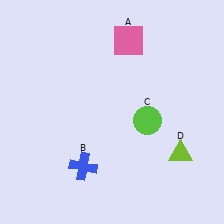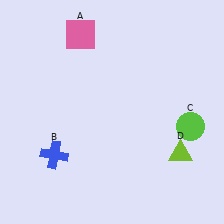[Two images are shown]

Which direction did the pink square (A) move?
The pink square (A) moved left.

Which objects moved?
The objects that moved are: the pink square (A), the blue cross (B), the lime circle (C).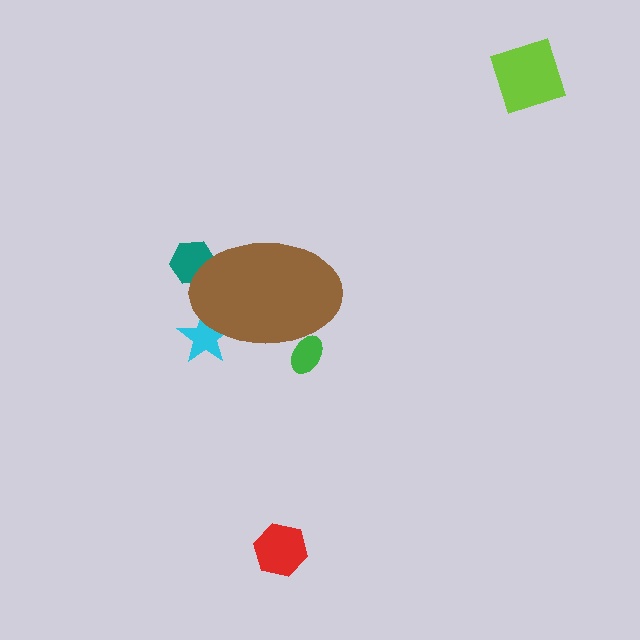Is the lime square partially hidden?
No, the lime square is fully visible.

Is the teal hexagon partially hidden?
Yes, the teal hexagon is partially hidden behind the brown ellipse.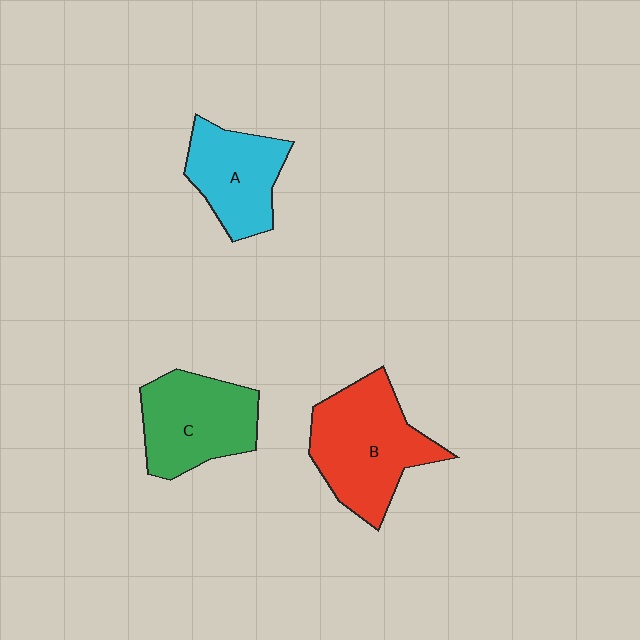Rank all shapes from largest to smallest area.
From largest to smallest: B (red), C (green), A (cyan).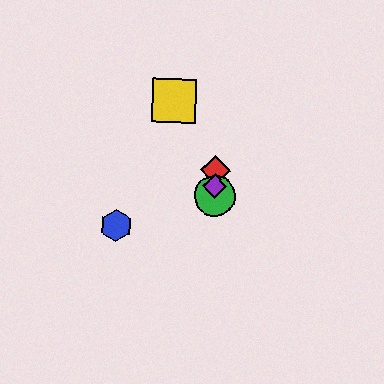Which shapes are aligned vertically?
The red diamond, the green circle, the purple diamond are aligned vertically.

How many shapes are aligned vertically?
3 shapes (the red diamond, the green circle, the purple diamond) are aligned vertically.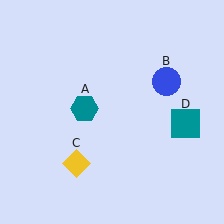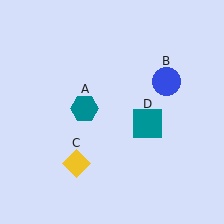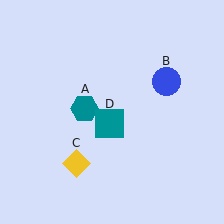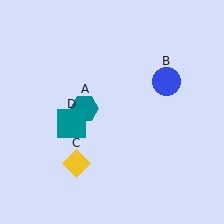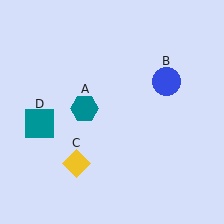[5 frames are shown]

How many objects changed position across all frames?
1 object changed position: teal square (object D).